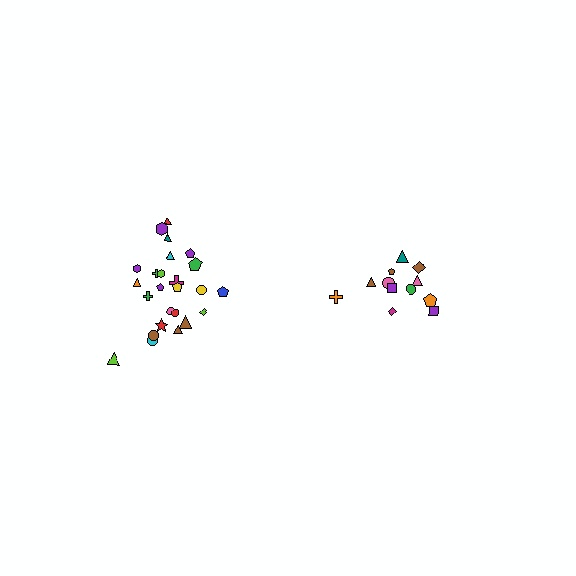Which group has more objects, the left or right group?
The left group.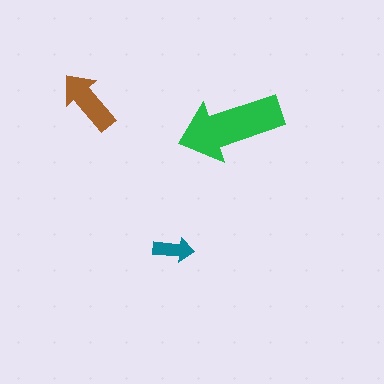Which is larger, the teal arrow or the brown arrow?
The brown one.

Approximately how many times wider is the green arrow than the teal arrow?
About 2.5 times wider.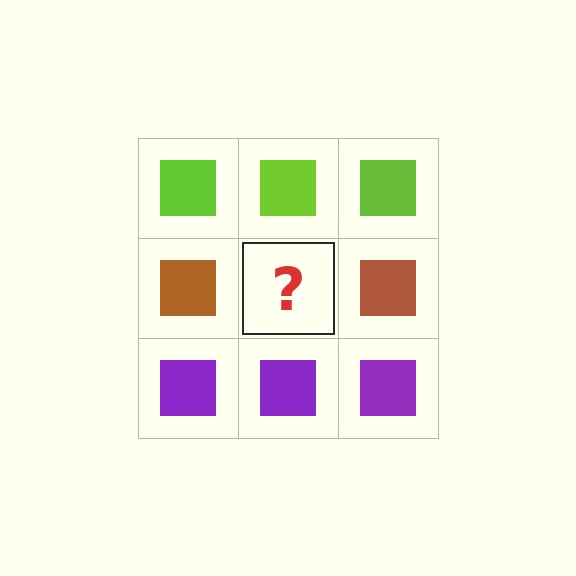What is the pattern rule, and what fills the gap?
The rule is that each row has a consistent color. The gap should be filled with a brown square.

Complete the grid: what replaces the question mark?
The question mark should be replaced with a brown square.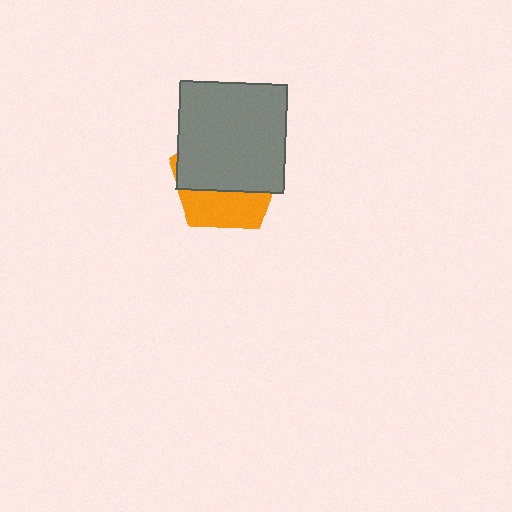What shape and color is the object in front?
The object in front is a gray square.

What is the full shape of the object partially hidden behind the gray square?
The partially hidden object is an orange pentagon.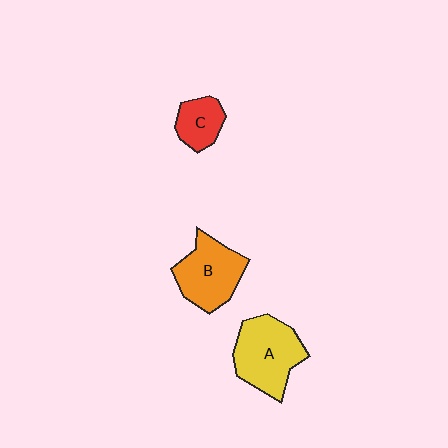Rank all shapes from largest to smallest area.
From largest to smallest: A (yellow), B (orange), C (red).